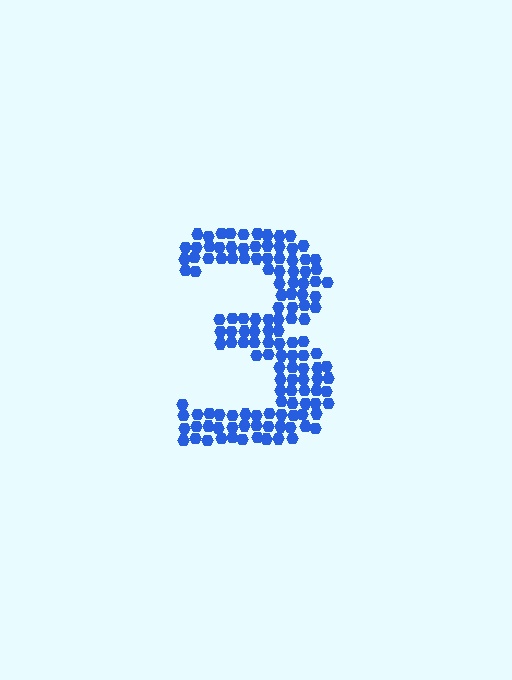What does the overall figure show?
The overall figure shows the digit 3.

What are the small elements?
The small elements are hexagons.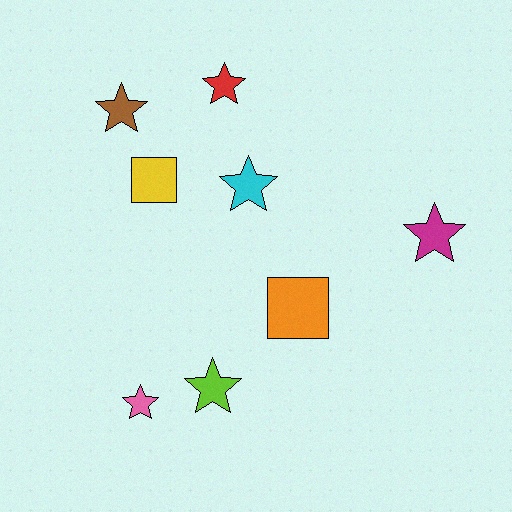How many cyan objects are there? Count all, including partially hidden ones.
There is 1 cyan object.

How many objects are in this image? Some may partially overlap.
There are 8 objects.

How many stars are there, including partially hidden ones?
There are 6 stars.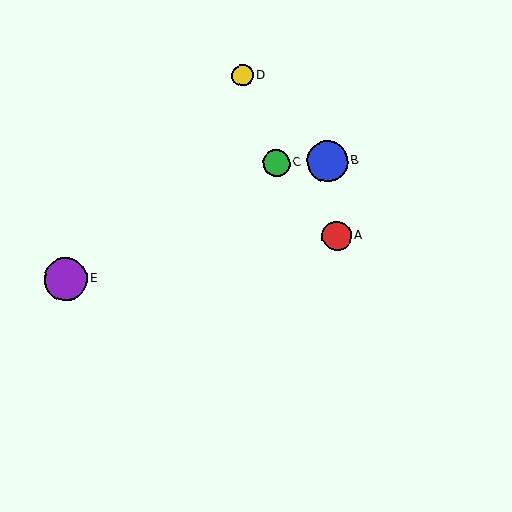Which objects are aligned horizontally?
Objects B, C are aligned horizontally.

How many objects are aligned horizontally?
2 objects (B, C) are aligned horizontally.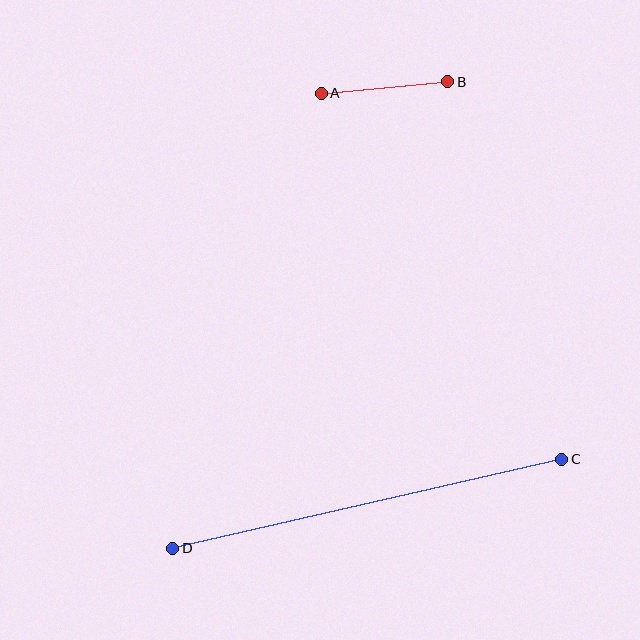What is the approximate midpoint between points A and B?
The midpoint is at approximately (385, 87) pixels.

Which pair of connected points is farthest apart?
Points C and D are farthest apart.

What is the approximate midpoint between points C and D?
The midpoint is at approximately (367, 504) pixels.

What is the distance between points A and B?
The distance is approximately 127 pixels.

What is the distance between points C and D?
The distance is approximately 399 pixels.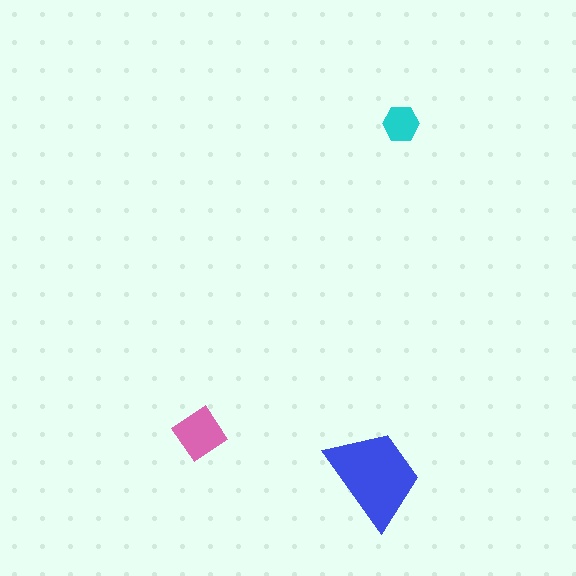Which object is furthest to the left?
The pink diamond is leftmost.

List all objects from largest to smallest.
The blue trapezoid, the pink diamond, the cyan hexagon.